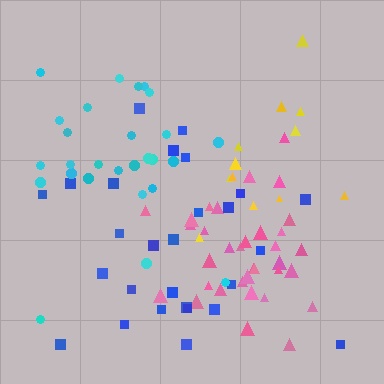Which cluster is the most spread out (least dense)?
Yellow.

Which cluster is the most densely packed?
Pink.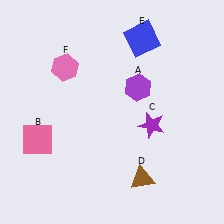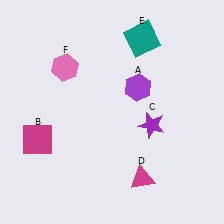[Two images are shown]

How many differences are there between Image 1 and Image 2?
There are 3 differences between the two images.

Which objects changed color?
B changed from pink to magenta. D changed from brown to magenta. E changed from blue to teal.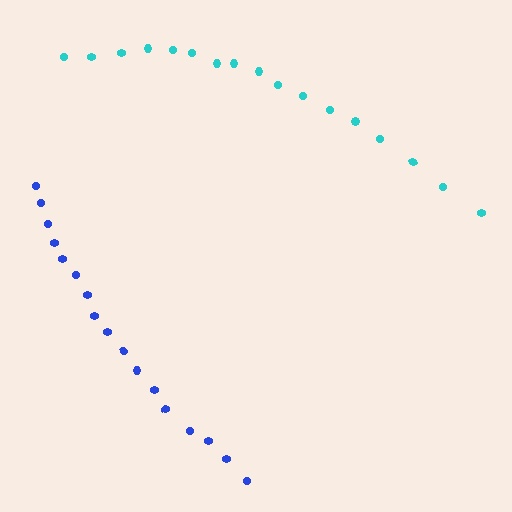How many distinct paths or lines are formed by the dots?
There are 2 distinct paths.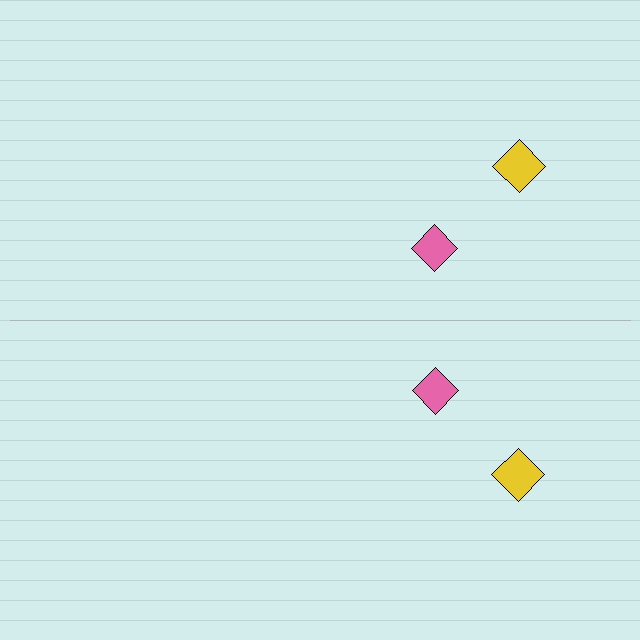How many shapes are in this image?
There are 4 shapes in this image.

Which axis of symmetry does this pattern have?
The pattern has a horizontal axis of symmetry running through the center of the image.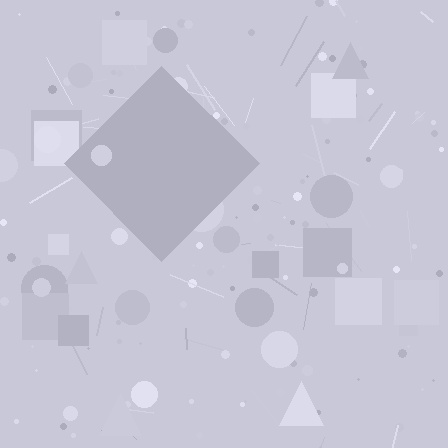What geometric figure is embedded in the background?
A diamond is embedded in the background.